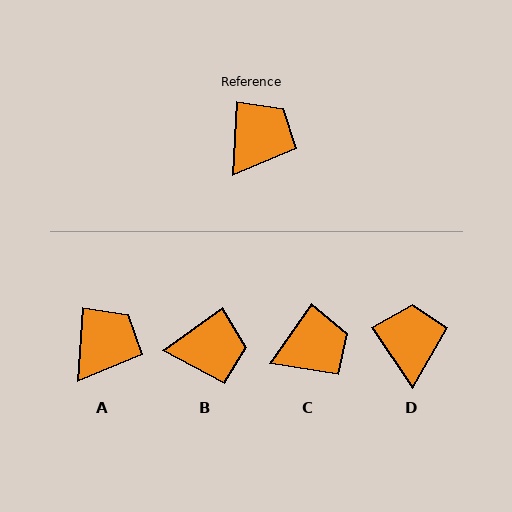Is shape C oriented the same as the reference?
No, it is off by about 31 degrees.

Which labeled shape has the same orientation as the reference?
A.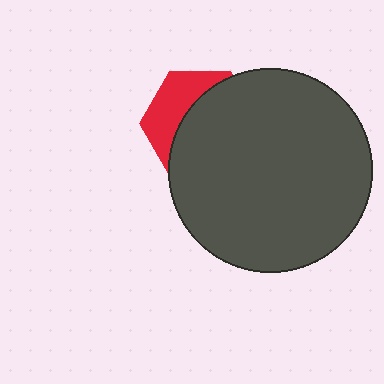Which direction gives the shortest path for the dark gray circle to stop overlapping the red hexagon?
Moving toward the lower-right gives the shortest separation.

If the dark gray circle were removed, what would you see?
You would see the complete red hexagon.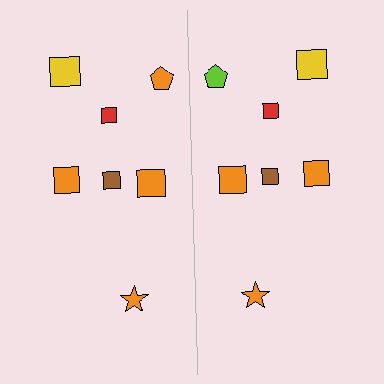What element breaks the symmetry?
The lime pentagon on the right side breaks the symmetry — its mirror counterpart is orange.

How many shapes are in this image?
There are 14 shapes in this image.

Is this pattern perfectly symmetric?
No, the pattern is not perfectly symmetric. The lime pentagon on the right side breaks the symmetry — its mirror counterpart is orange.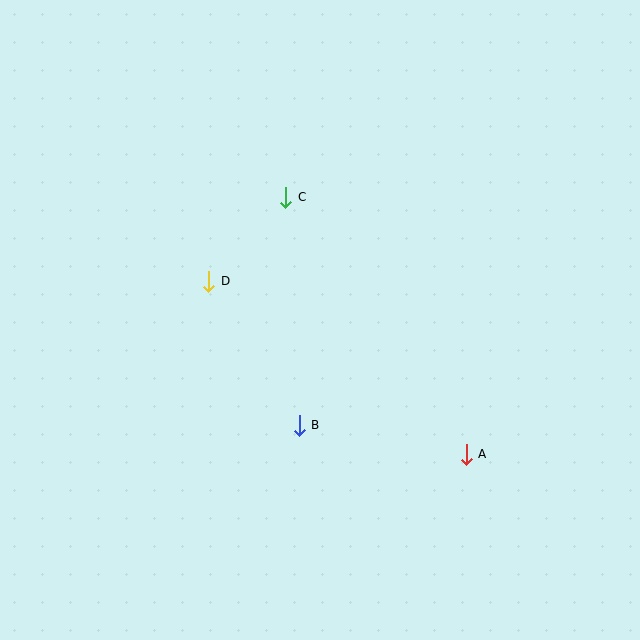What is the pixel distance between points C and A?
The distance between C and A is 314 pixels.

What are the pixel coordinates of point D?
Point D is at (209, 281).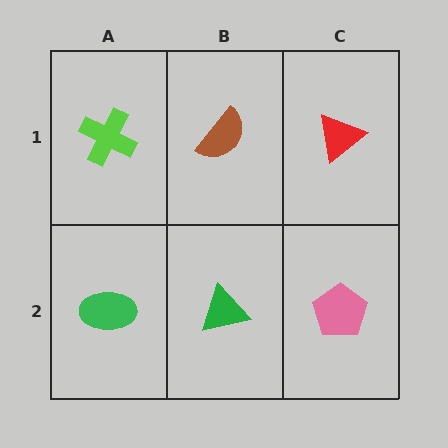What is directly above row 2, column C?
A red triangle.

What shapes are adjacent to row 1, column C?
A pink pentagon (row 2, column C), a brown semicircle (row 1, column B).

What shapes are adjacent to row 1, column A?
A green ellipse (row 2, column A), a brown semicircle (row 1, column B).